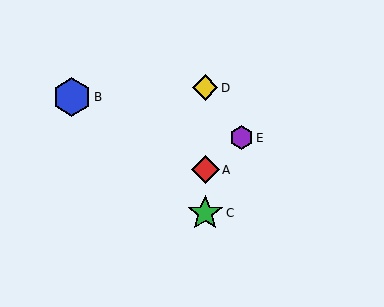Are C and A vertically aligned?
Yes, both are at x≈205.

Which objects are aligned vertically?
Objects A, C, D are aligned vertically.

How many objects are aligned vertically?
3 objects (A, C, D) are aligned vertically.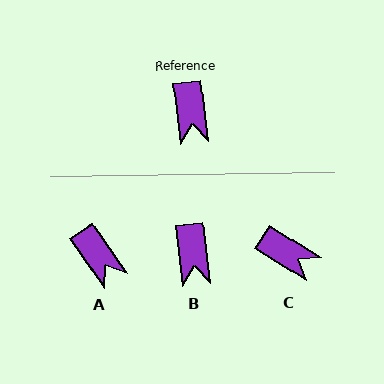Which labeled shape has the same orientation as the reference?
B.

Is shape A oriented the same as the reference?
No, it is off by about 27 degrees.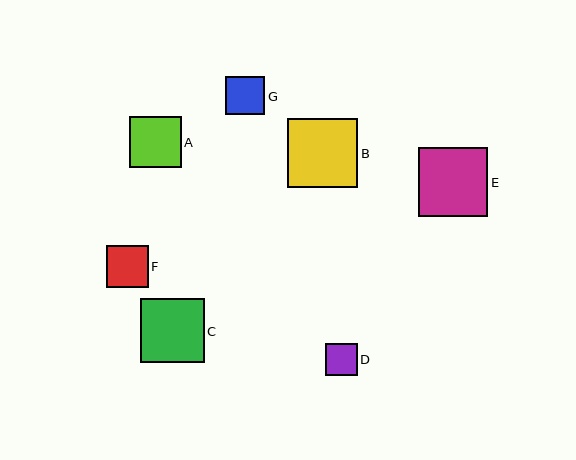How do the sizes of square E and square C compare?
Square E and square C are approximately the same size.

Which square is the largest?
Square B is the largest with a size of approximately 70 pixels.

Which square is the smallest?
Square D is the smallest with a size of approximately 32 pixels.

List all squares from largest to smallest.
From largest to smallest: B, E, C, A, F, G, D.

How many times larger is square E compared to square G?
Square E is approximately 1.8 times the size of square G.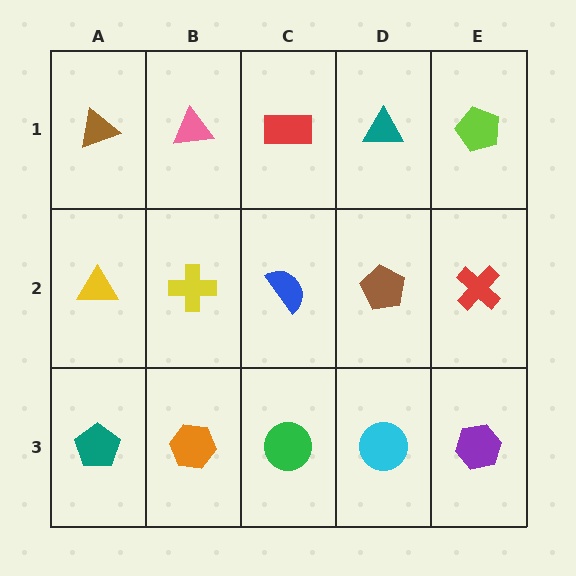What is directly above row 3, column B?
A yellow cross.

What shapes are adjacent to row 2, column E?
A lime pentagon (row 1, column E), a purple hexagon (row 3, column E), a brown pentagon (row 2, column D).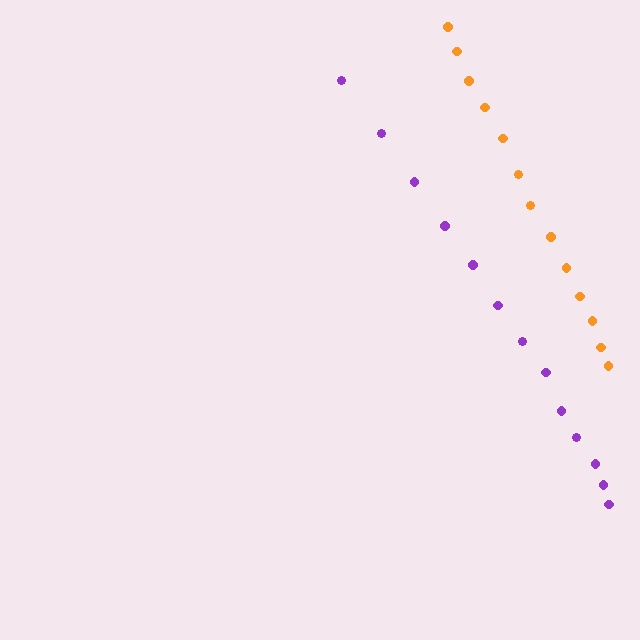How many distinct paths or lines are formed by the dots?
There are 2 distinct paths.